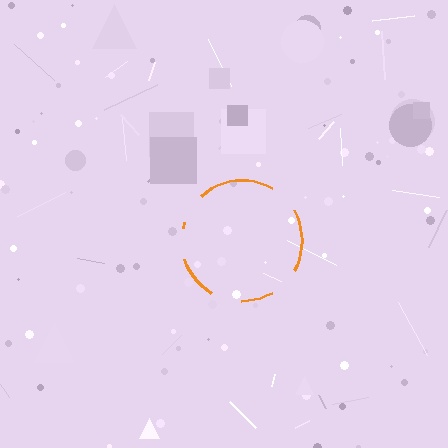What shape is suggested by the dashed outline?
The dashed outline suggests a circle.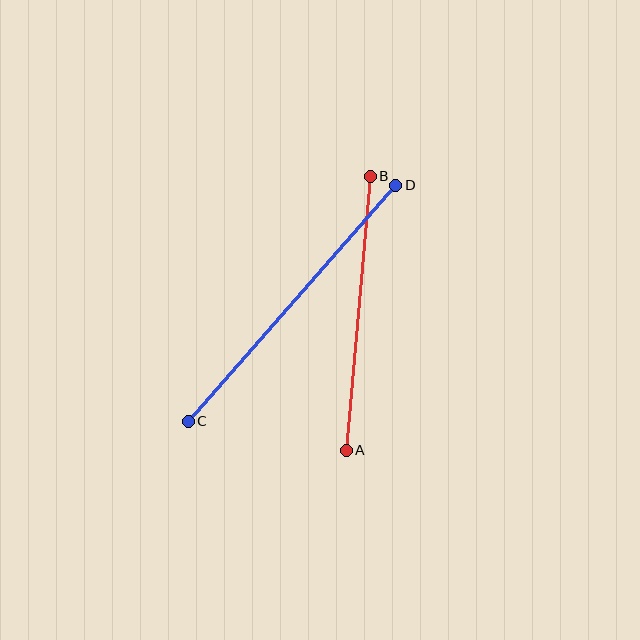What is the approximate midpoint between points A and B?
The midpoint is at approximately (358, 313) pixels.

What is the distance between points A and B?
The distance is approximately 275 pixels.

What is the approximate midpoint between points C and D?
The midpoint is at approximately (292, 303) pixels.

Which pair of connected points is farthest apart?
Points C and D are farthest apart.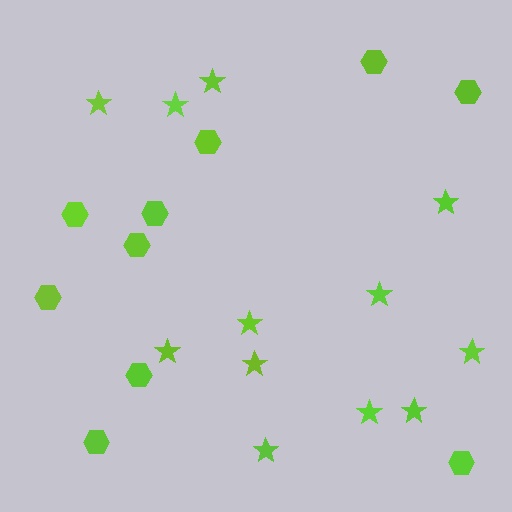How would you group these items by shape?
There are 2 groups: one group of hexagons (10) and one group of stars (12).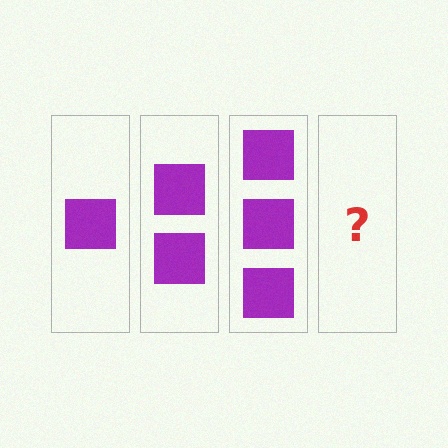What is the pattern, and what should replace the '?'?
The pattern is that each step adds one more square. The '?' should be 4 squares.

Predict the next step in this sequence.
The next step is 4 squares.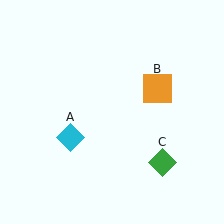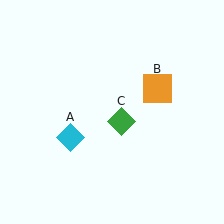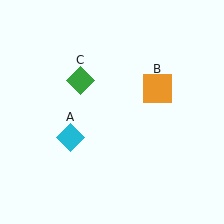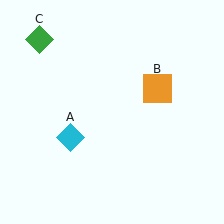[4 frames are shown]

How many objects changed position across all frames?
1 object changed position: green diamond (object C).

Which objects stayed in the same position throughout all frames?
Cyan diamond (object A) and orange square (object B) remained stationary.